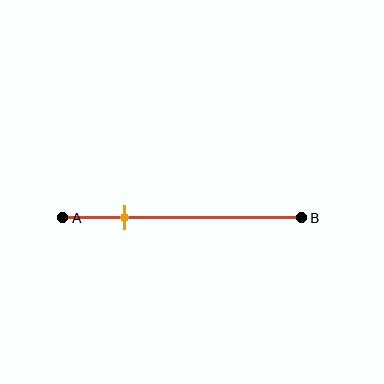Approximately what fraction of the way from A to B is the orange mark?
The orange mark is approximately 25% of the way from A to B.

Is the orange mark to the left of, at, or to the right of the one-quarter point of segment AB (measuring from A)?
The orange mark is approximately at the one-quarter point of segment AB.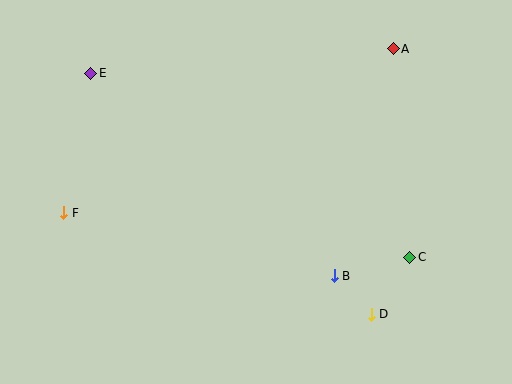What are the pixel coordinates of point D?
Point D is at (371, 314).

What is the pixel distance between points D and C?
The distance between D and C is 69 pixels.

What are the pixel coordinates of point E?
Point E is at (91, 73).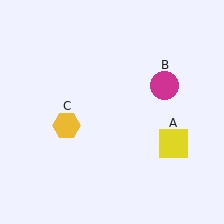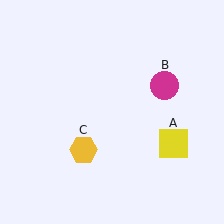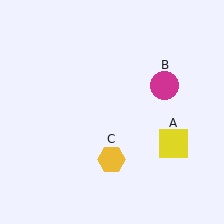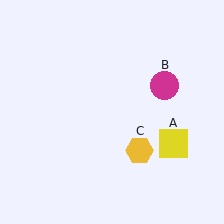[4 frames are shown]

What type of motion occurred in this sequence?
The yellow hexagon (object C) rotated counterclockwise around the center of the scene.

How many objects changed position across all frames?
1 object changed position: yellow hexagon (object C).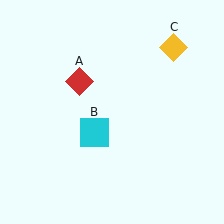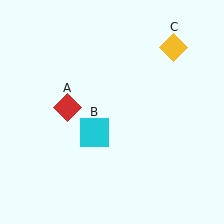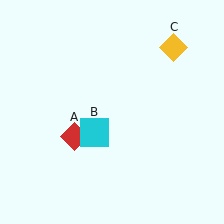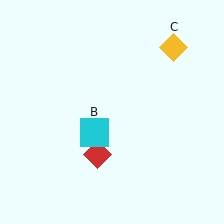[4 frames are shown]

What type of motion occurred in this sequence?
The red diamond (object A) rotated counterclockwise around the center of the scene.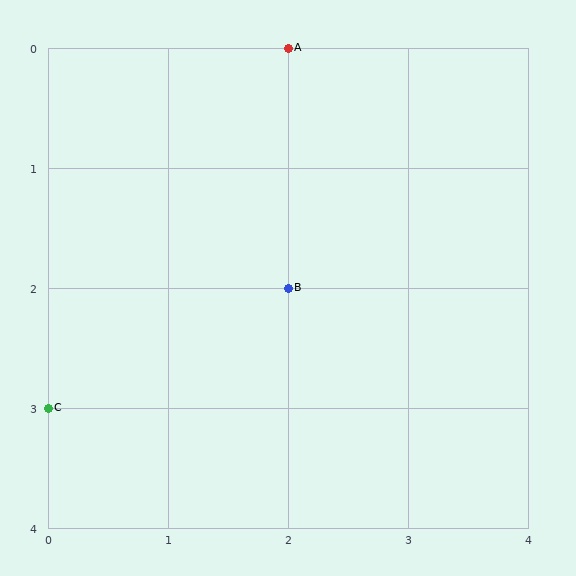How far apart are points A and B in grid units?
Points A and B are 2 rows apart.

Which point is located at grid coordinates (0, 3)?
Point C is at (0, 3).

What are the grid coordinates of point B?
Point B is at grid coordinates (2, 2).